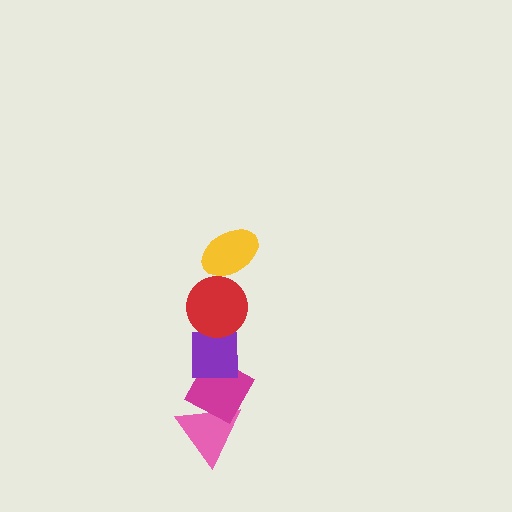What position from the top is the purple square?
The purple square is 3rd from the top.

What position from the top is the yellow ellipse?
The yellow ellipse is 1st from the top.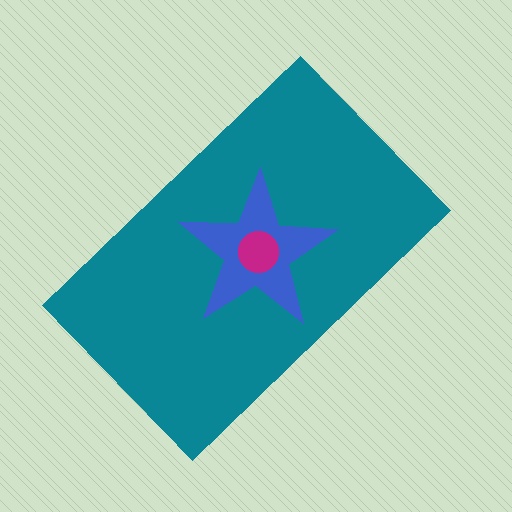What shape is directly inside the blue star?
The magenta circle.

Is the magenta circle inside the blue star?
Yes.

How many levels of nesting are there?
3.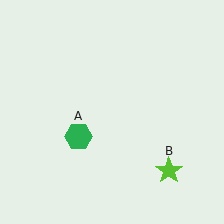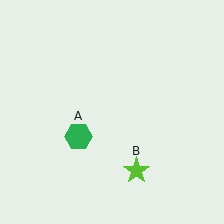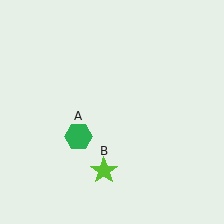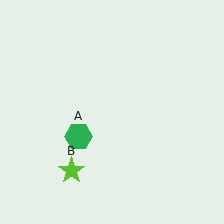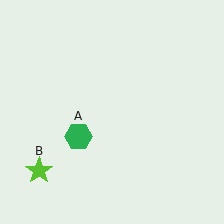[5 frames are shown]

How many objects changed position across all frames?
1 object changed position: lime star (object B).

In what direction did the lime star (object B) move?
The lime star (object B) moved left.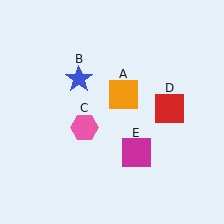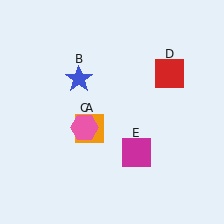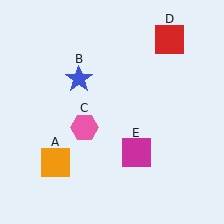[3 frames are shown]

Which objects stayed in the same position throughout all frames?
Blue star (object B) and pink hexagon (object C) and magenta square (object E) remained stationary.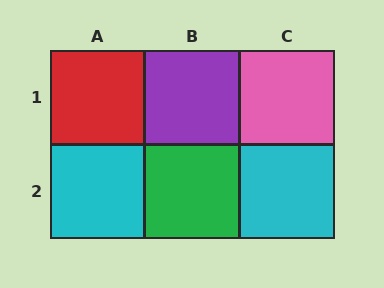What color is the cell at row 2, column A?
Cyan.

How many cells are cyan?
2 cells are cyan.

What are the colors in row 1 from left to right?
Red, purple, pink.